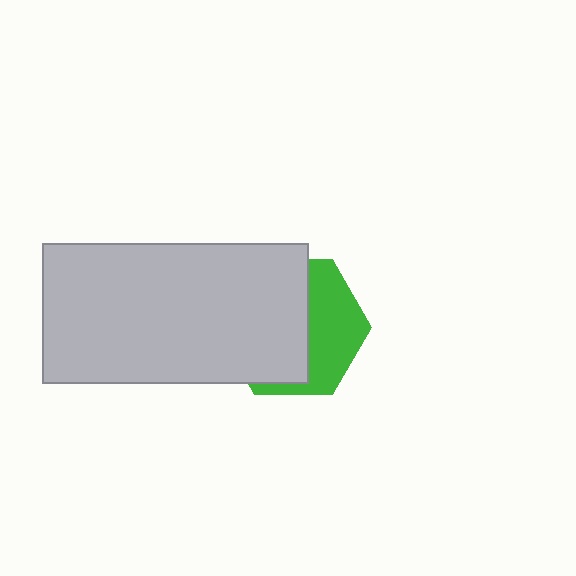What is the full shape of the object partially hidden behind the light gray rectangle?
The partially hidden object is a green hexagon.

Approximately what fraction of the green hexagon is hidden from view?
Roughly 59% of the green hexagon is hidden behind the light gray rectangle.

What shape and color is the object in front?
The object in front is a light gray rectangle.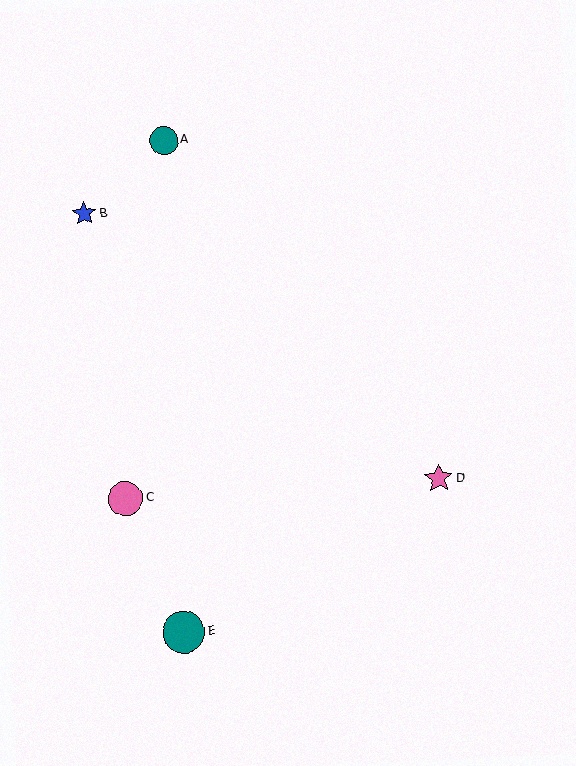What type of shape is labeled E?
Shape E is a teal circle.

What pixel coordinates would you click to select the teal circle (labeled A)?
Click at (164, 140) to select the teal circle A.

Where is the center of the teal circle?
The center of the teal circle is at (184, 632).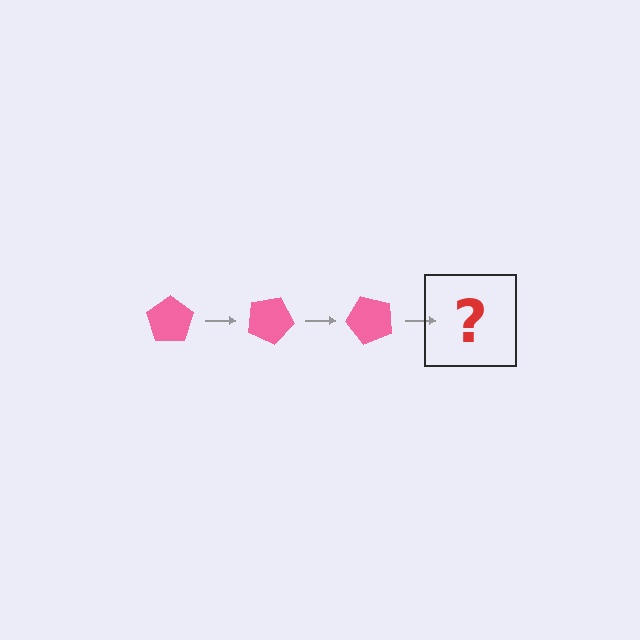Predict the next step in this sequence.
The next step is a pink pentagon rotated 75 degrees.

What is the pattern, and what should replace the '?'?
The pattern is that the pentagon rotates 25 degrees each step. The '?' should be a pink pentagon rotated 75 degrees.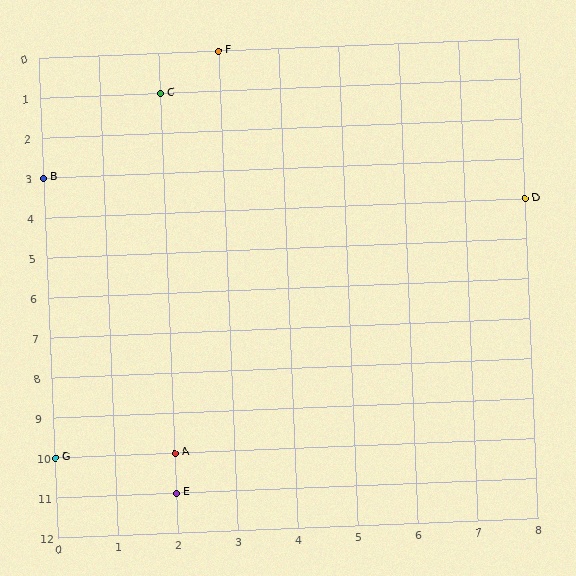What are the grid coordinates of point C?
Point C is at grid coordinates (2, 1).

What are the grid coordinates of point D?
Point D is at grid coordinates (8, 4).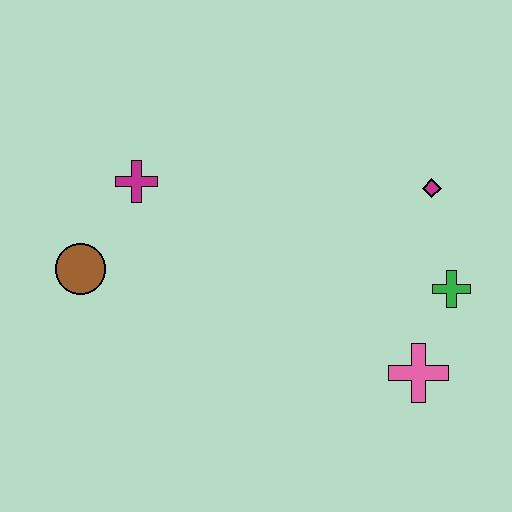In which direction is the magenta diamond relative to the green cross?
The magenta diamond is above the green cross.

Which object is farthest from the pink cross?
The brown circle is farthest from the pink cross.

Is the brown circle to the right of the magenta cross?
No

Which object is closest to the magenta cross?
The brown circle is closest to the magenta cross.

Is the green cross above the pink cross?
Yes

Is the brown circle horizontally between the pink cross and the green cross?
No